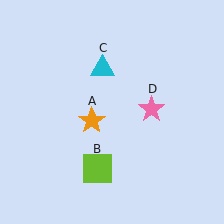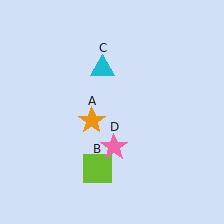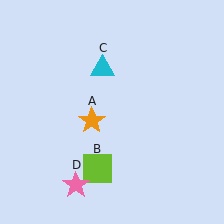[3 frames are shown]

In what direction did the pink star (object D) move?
The pink star (object D) moved down and to the left.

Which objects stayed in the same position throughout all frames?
Orange star (object A) and lime square (object B) and cyan triangle (object C) remained stationary.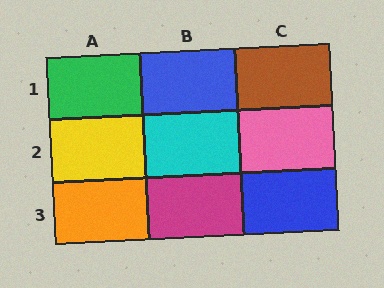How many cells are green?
1 cell is green.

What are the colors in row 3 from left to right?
Orange, magenta, blue.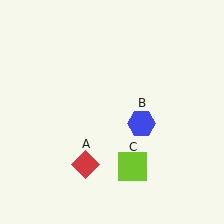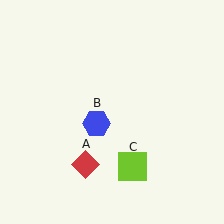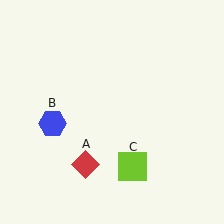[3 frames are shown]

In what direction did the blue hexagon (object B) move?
The blue hexagon (object B) moved left.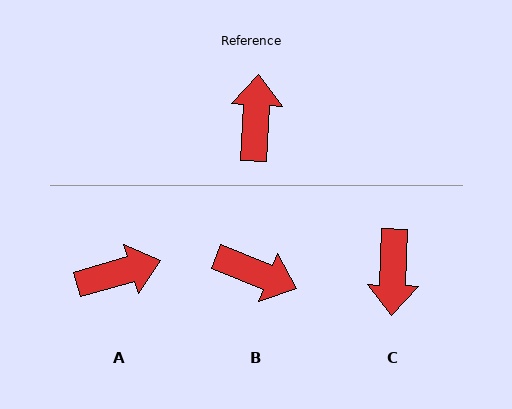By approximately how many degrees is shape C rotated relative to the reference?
Approximately 178 degrees clockwise.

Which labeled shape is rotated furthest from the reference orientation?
C, about 178 degrees away.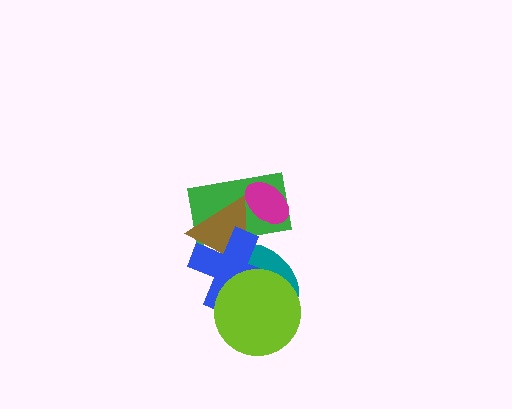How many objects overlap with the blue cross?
4 objects overlap with the blue cross.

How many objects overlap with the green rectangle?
4 objects overlap with the green rectangle.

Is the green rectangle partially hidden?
Yes, it is partially covered by another shape.